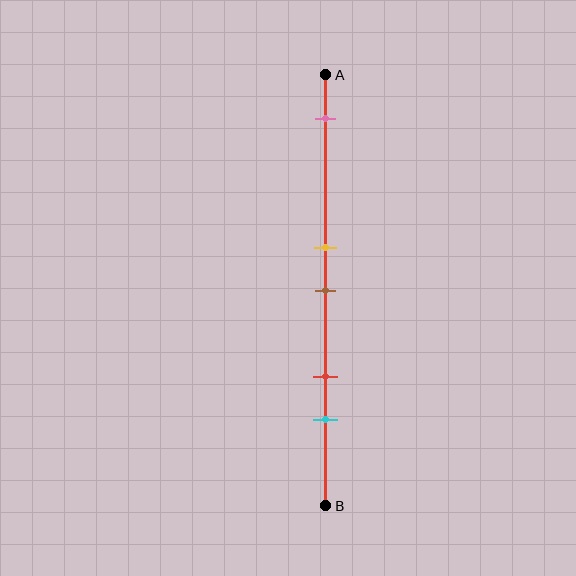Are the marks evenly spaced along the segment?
No, the marks are not evenly spaced.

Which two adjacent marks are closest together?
The yellow and brown marks are the closest adjacent pair.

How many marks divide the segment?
There are 5 marks dividing the segment.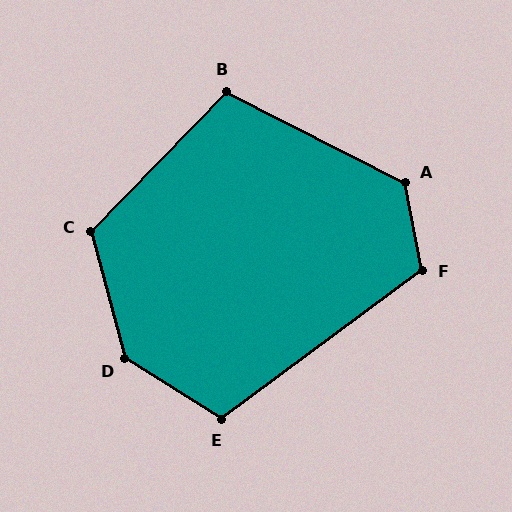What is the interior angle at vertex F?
Approximately 116 degrees (obtuse).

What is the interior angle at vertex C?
Approximately 121 degrees (obtuse).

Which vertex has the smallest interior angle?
B, at approximately 107 degrees.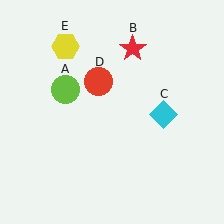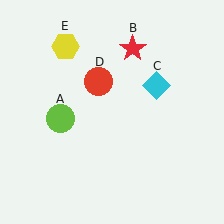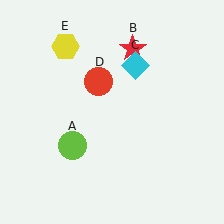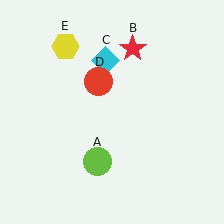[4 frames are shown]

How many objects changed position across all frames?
2 objects changed position: lime circle (object A), cyan diamond (object C).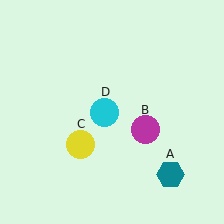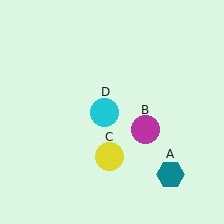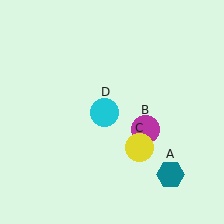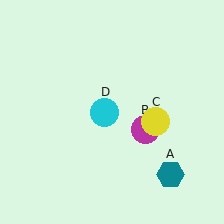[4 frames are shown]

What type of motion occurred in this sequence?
The yellow circle (object C) rotated counterclockwise around the center of the scene.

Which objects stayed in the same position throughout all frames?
Teal hexagon (object A) and magenta circle (object B) and cyan circle (object D) remained stationary.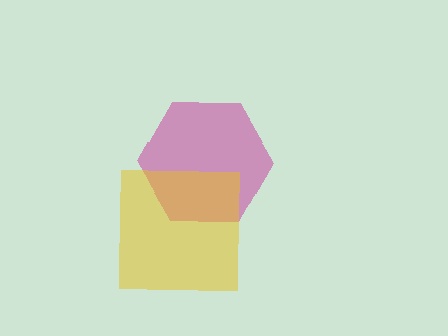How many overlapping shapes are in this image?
There are 2 overlapping shapes in the image.